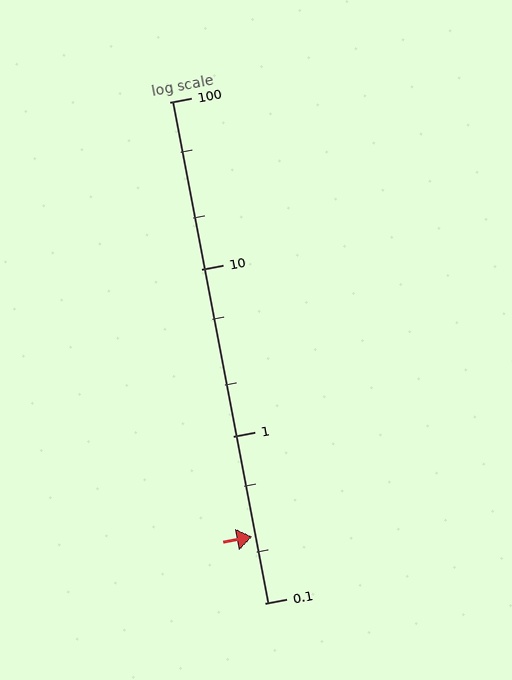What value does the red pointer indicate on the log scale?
The pointer indicates approximately 0.25.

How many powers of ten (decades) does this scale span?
The scale spans 3 decades, from 0.1 to 100.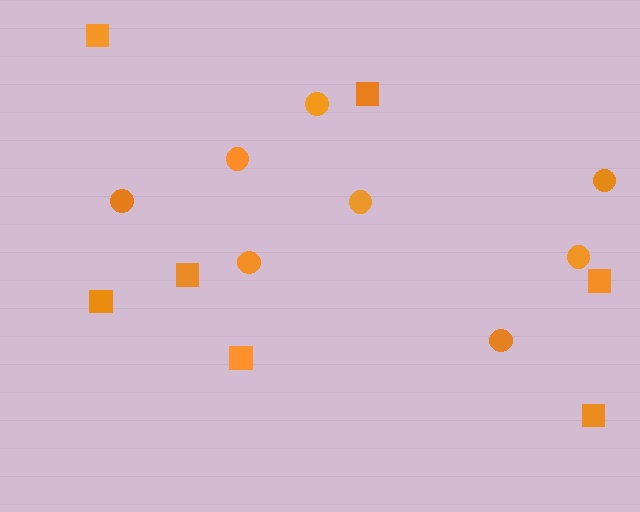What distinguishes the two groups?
There are 2 groups: one group of circles (8) and one group of squares (7).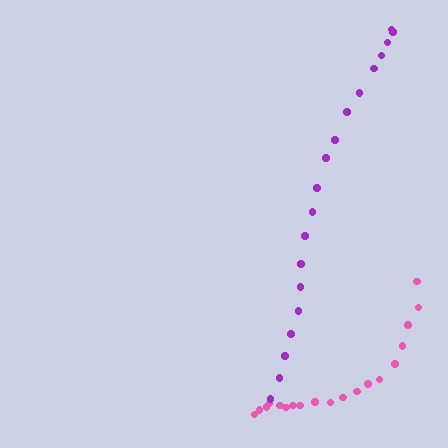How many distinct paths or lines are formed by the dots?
There are 2 distinct paths.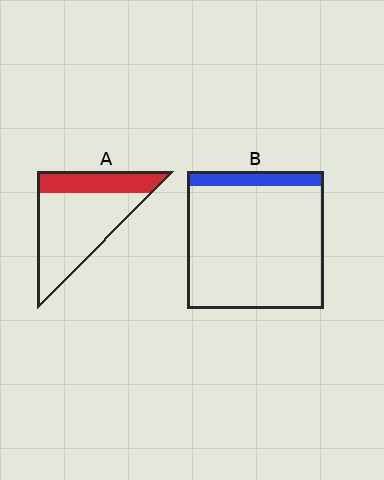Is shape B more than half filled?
No.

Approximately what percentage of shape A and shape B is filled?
A is approximately 30% and B is approximately 10%.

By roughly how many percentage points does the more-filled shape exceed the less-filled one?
By roughly 20 percentage points (A over B).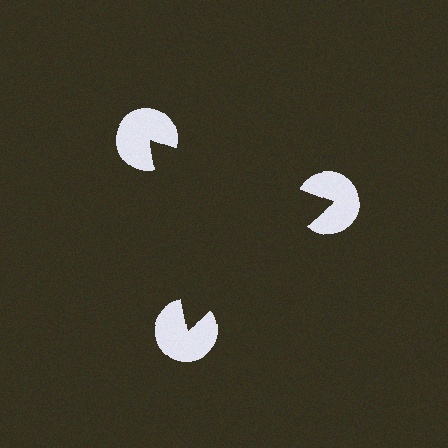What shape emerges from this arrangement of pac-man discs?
An illusory triangle — its edges are inferred from the aligned wedge cuts in the pac-man discs, not physically drawn.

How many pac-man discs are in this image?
There are 3 — one at each vertex of the illusory triangle.